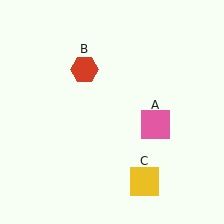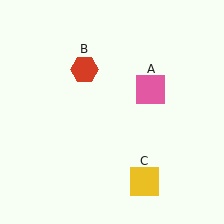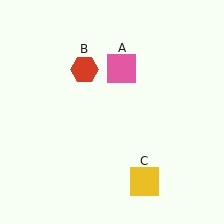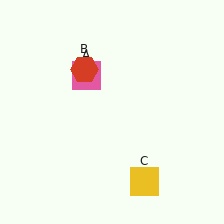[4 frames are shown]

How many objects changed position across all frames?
1 object changed position: pink square (object A).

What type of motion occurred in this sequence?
The pink square (object A) rotated counterclockwise around the center of the scene.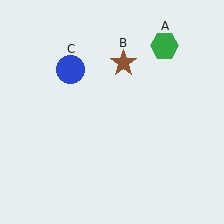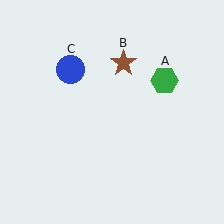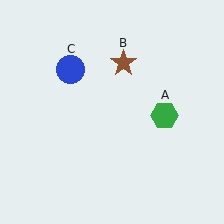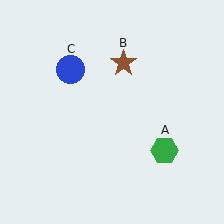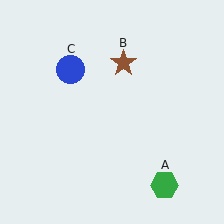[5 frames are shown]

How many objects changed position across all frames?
1 object changed position: green hexagon (object A).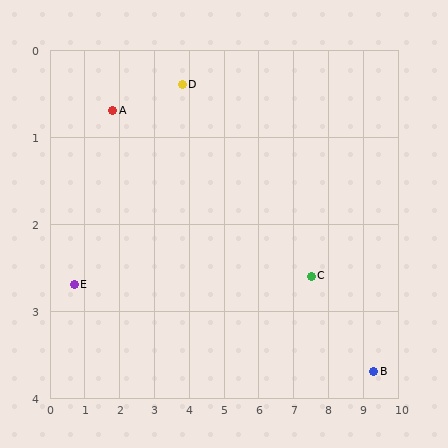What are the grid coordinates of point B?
Point B is at approximately (9.3, 3.7).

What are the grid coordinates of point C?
Point C is at approximately (7.5, 2.6).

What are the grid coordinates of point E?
Point E is at approximately (0.7, 2.7).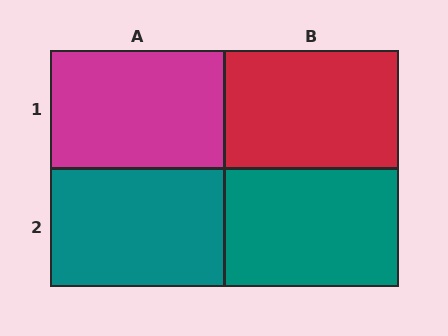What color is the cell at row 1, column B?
Red.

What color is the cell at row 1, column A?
Magenta.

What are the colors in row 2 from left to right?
Teal, teal.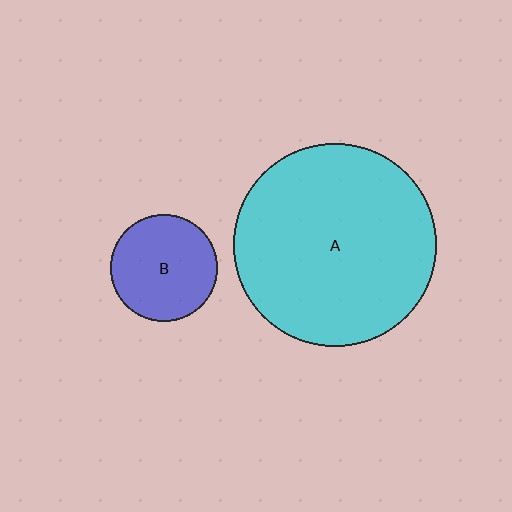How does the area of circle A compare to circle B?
Approximately 3.6 times.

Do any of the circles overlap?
No, none of the circles overlap.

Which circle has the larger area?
Circle A (cyan).